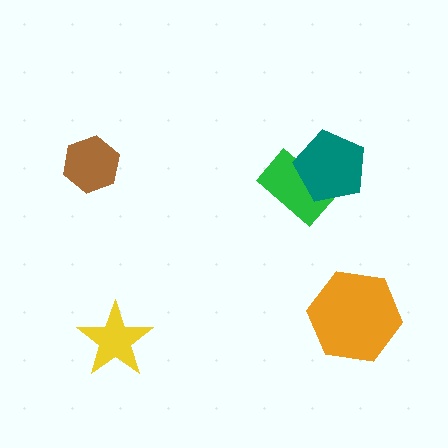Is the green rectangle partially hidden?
Yes, it is partially covered by another shape.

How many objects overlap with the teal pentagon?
1 object overlaps with the teal pentagon.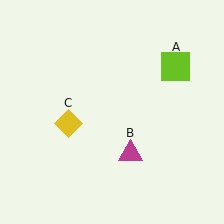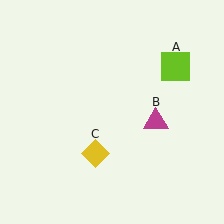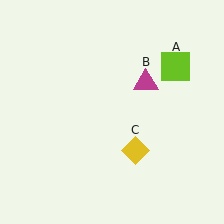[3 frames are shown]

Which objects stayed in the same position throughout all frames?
Lime square (object A) remained stationary.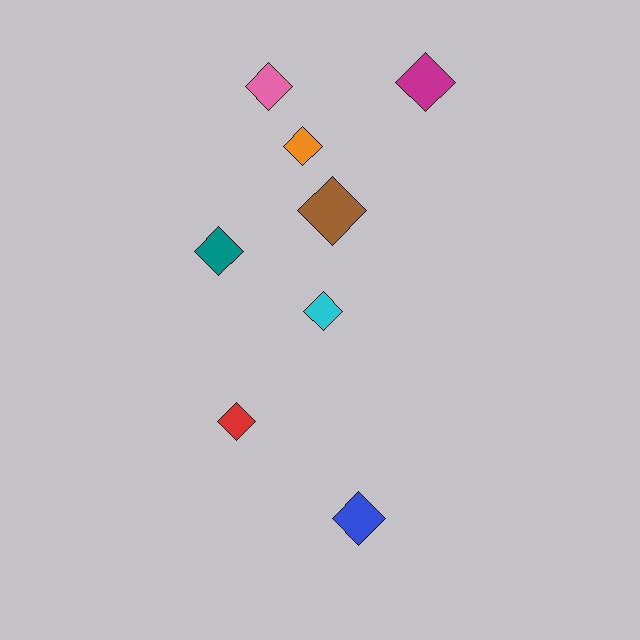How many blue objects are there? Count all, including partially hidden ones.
There is 1 blue object.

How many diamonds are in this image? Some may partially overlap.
There are 8 diamonds.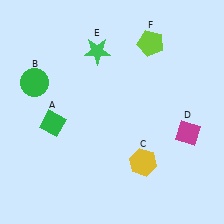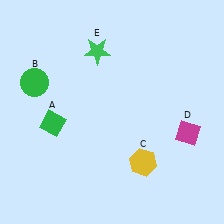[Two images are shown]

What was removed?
The lime pentagon (F) was removed in Image 2.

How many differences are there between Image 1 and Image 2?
There is 1 difference between the two images.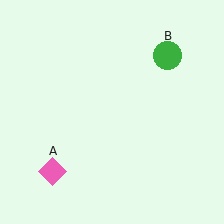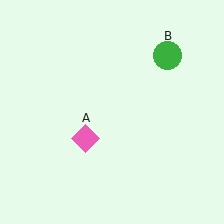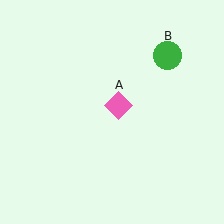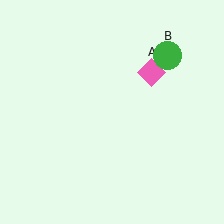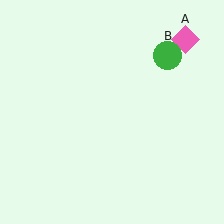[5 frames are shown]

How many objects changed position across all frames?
1 object changed position: pink diamond (object A).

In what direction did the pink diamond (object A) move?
The pink diamond (object A) moved up and to the right.